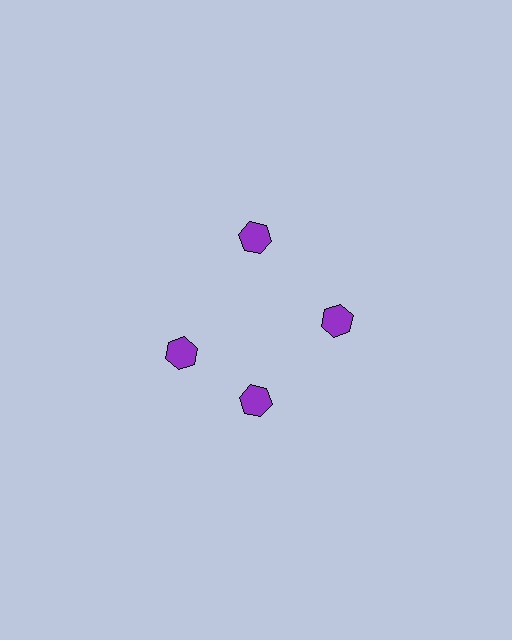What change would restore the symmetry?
The symmetry would be restored by rotating it back into even spacing with its neighbors so that all 4 hexagons sit at equal angles and equal distance from the center.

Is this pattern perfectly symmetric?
No. The 4 purple hexagons are arranged in a ring, but one element near the 9 o'clock position is rotated out of alignment along the ring, breaking the 4-fold rotational symmetry.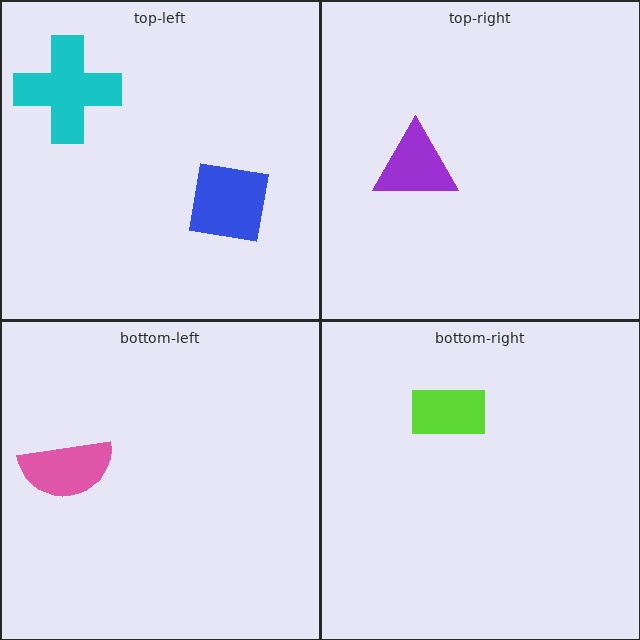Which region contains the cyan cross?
The top-left region.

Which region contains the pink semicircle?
The bottom-left region.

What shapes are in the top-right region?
The purple triangle.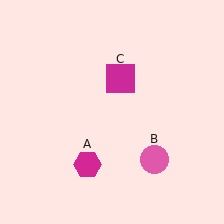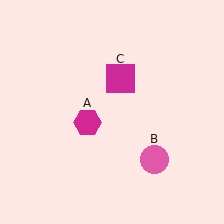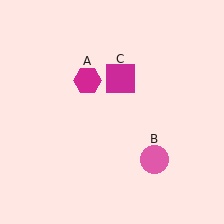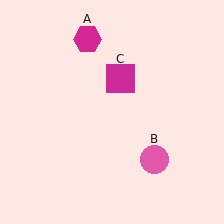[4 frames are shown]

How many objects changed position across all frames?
1 object changed position: magenta hexagon (object A).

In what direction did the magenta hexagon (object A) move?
The magenta hexagon (object A) moved up.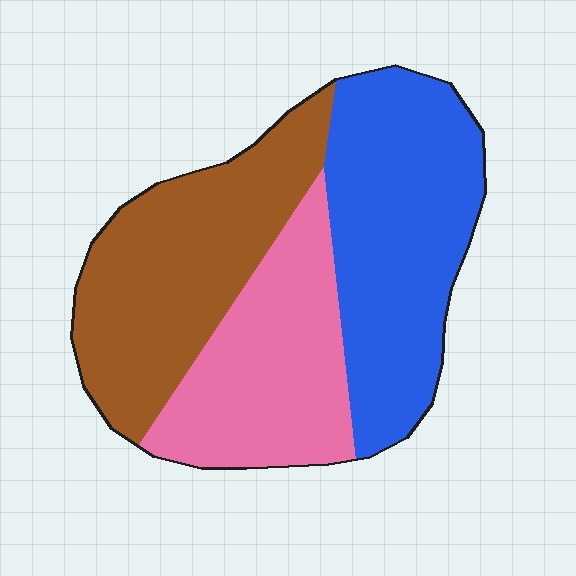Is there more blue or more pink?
Blue.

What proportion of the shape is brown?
Brown takes up about one third (1/3) of the shape.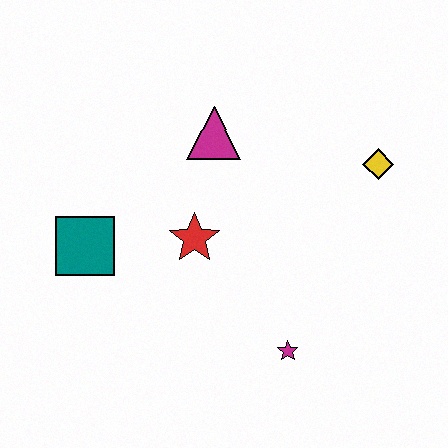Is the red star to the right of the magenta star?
No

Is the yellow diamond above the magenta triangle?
No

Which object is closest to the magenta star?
The red star is closest to the magenta star.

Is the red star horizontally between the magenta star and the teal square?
Yes